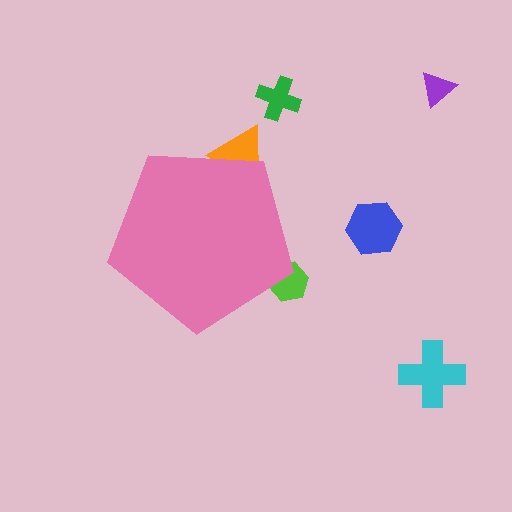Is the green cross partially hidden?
No, the green cross is fully visible.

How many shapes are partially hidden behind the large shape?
2 shapes are partially hidden.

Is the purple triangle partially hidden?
No, the purple triangle is fully visible.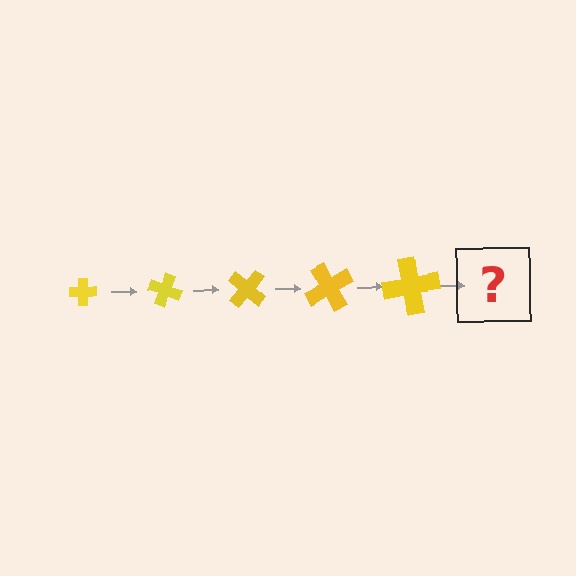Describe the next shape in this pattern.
It should be a cross, larger than the previous one and rotated 100 degrees from the start.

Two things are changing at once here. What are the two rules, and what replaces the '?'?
The two rules are that the cross grows larger each step and it rotates 20 degrees each step. The '?' should be a cross, larger than the previous one and rotated 100 degrees from the start.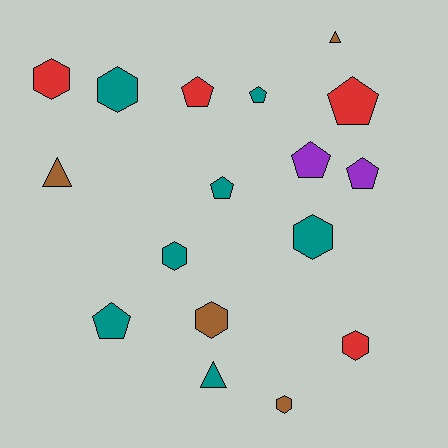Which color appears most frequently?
Teal, with 7 objects.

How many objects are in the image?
There are 17 objects.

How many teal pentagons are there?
There are 3 teal pentagons.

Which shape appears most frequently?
Pentagon, with 7 objects.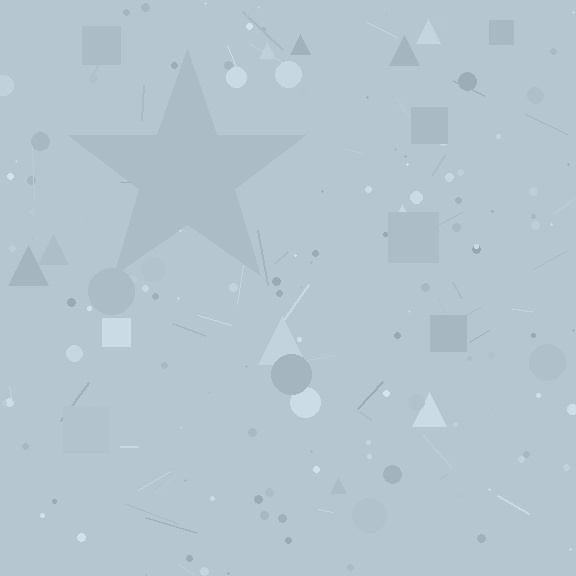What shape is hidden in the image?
A star is hidden in the image.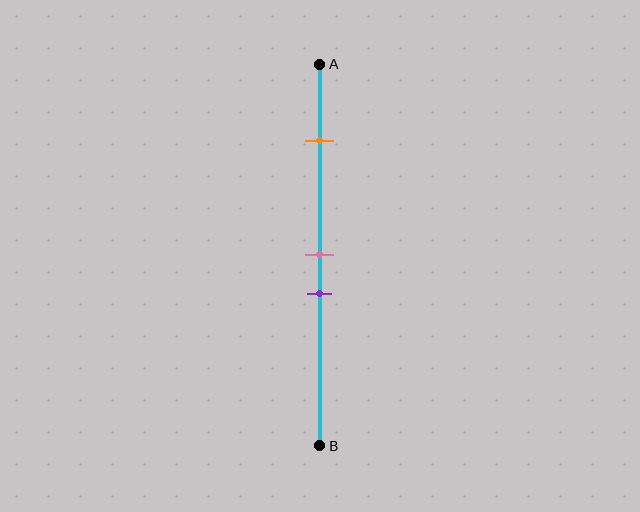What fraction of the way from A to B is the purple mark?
The purple mark is approximately 60% (0.6) of the way from A to B.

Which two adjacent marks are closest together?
The pink and purple marks are the closest adjacent pair.